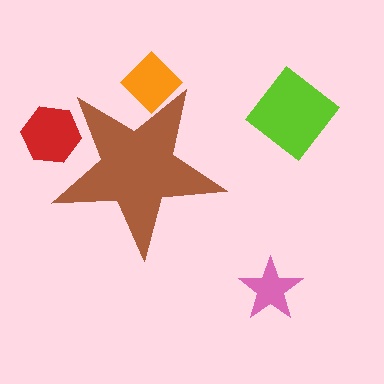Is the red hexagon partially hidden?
Yes, the red hexagon is partially hidden behind the brown star.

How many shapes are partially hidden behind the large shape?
2 shapes are partially hidden.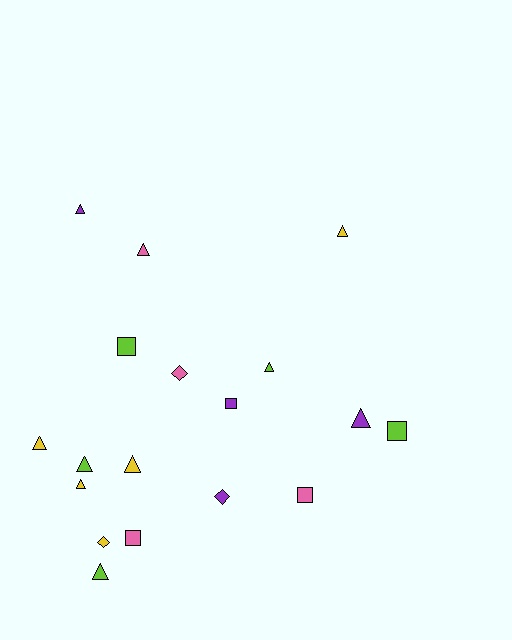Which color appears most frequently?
Lime, with 5 objects.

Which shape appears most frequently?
Triangle, with 10 objects.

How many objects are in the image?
There are 18 objects.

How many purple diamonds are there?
There is 1 purple diamond.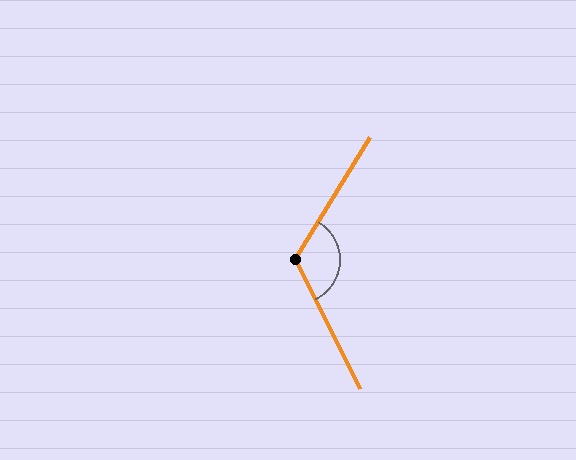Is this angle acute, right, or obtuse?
It is obtuse.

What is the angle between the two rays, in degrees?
Approximately 122 degrees.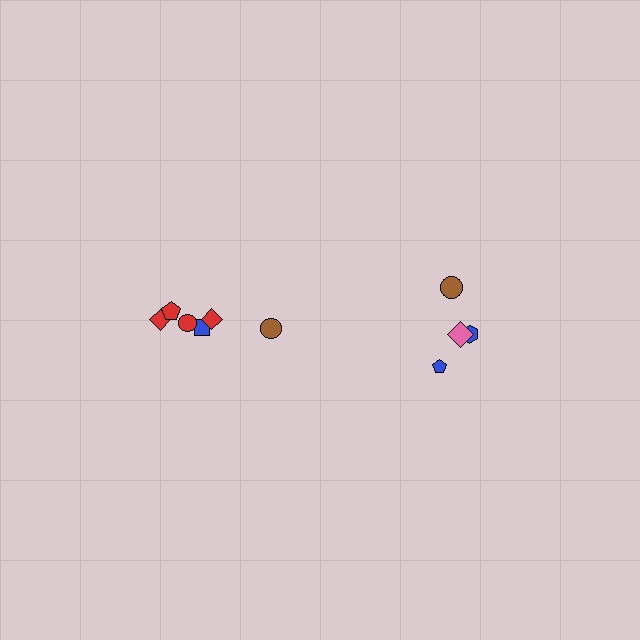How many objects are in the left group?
There are 6 objects.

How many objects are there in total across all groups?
There are 10 objects.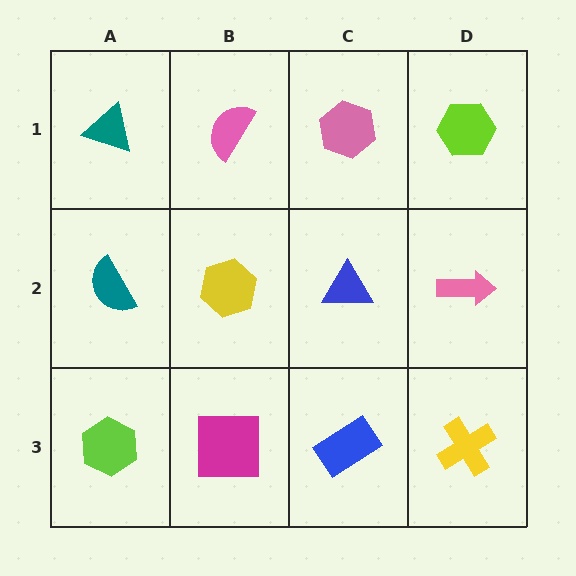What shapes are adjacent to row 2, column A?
A teal triangle (row 1, column A), a lime hexagon (row 3, column A), a yellow hexagon (row 2, column B).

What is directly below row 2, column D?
A yellow cross.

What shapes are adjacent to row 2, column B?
A pink semicircle (row 1, column B), a magenta square (row 3, column B), a teal semicircle (row 2, column A), a blue triangle (row 2, column C).